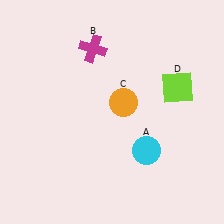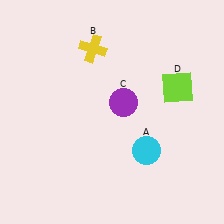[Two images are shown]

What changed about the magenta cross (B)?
In Image 1, B is magenta. In Image 2, it changed to yellow.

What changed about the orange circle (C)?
In Image 1, C is orange. In Image 2, it changed to purple.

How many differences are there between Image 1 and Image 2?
There are 2 differences between the two images.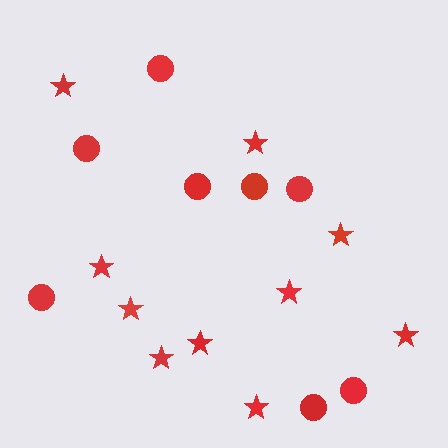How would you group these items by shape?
There are 2 groups: one group of stars (10) and one group of circles (8).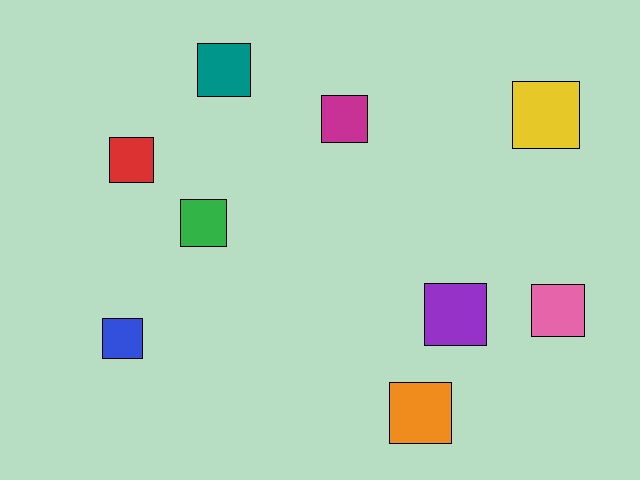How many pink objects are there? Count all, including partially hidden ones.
There is 1 pink object.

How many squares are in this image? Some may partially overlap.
There are 9 squares.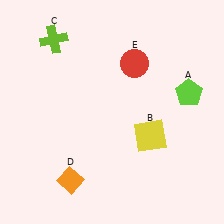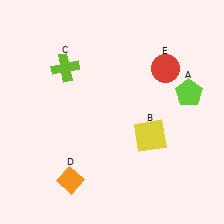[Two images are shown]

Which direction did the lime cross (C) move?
The lime cross (C) moved down.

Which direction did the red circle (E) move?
The red circle (E) moved right.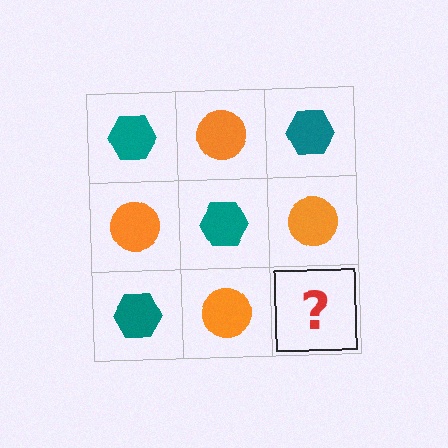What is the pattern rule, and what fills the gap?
The rule is that it alternates teal hexagon and orange circle in a checkerboard pattern. The gap should be filled with a teal hexagon.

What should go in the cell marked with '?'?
The missing cell should contain a teal hexagon.